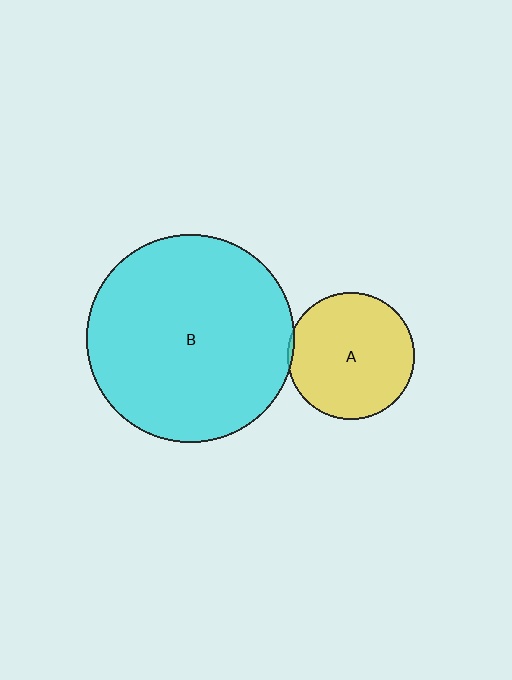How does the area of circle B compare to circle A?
Approximately 2.7 times.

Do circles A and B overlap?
Yes.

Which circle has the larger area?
Circle B (cyan).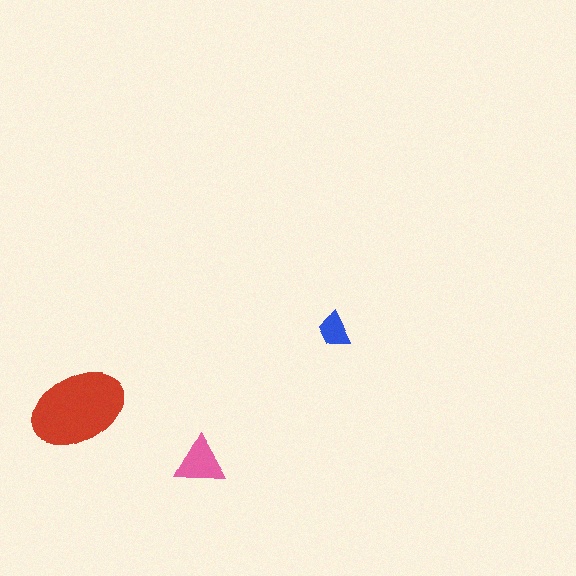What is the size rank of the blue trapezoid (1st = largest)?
3rd.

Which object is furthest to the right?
The blue trapezoid is rightmost.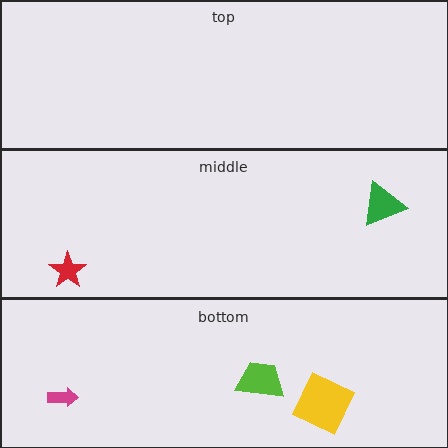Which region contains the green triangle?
The middle region.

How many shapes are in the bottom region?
3.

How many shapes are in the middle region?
2.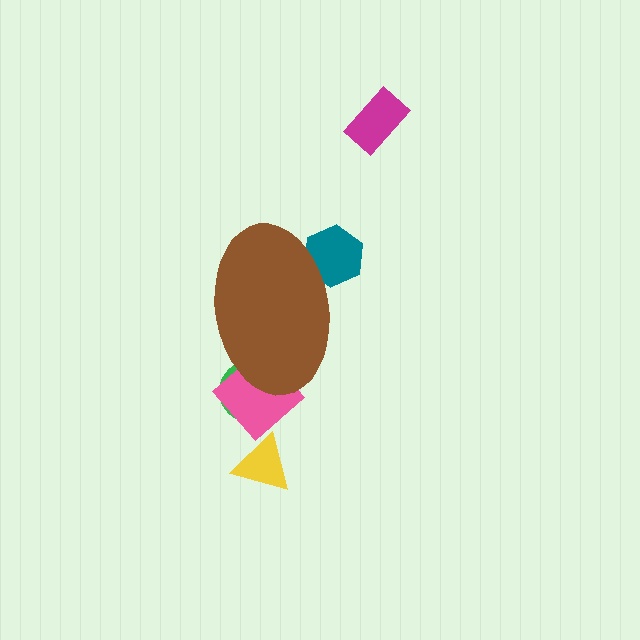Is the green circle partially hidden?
Yes, the green circle is partially hidden behind the brown ellipse.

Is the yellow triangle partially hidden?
No, the yellow triangle is fully visible.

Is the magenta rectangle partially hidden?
No, the magenta rectangle is fully visible.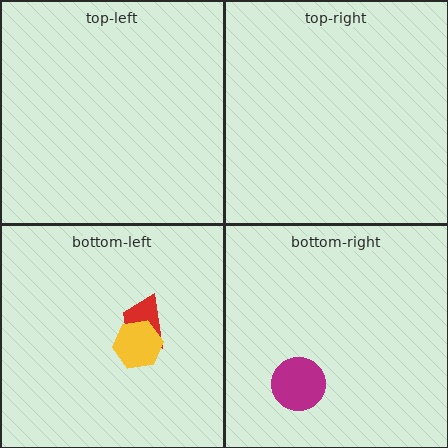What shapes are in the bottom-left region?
The red trapezoid, the yellow hexagon.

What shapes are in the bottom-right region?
The magenta circle.